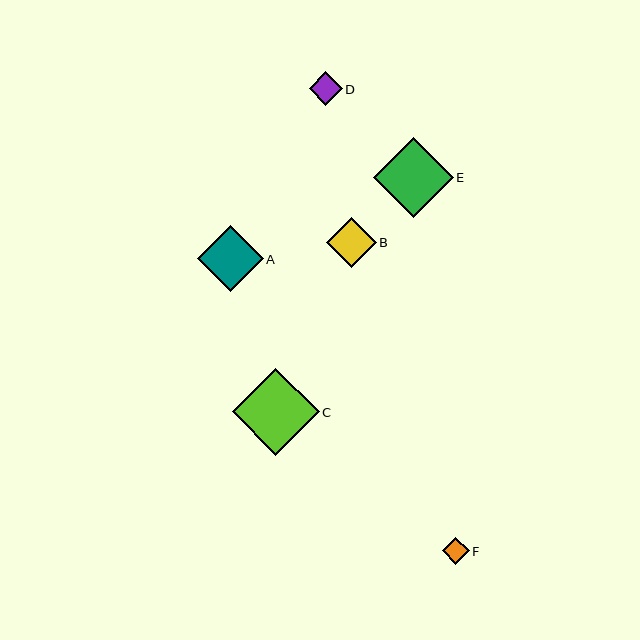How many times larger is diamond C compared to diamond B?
Diamond C is approximately 1.7 times the size of diamond B.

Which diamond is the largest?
Diamond C is the largest with a size of approximately 86 pixels.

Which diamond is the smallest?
Diamond F is the smallest with a size of approximately 27 pixels.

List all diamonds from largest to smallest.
From largest to smallest: C, E, A, B, D, F.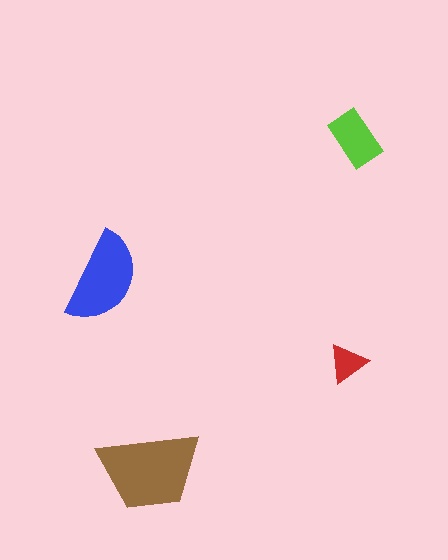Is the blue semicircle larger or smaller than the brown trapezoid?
Smaller.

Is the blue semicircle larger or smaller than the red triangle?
Larger.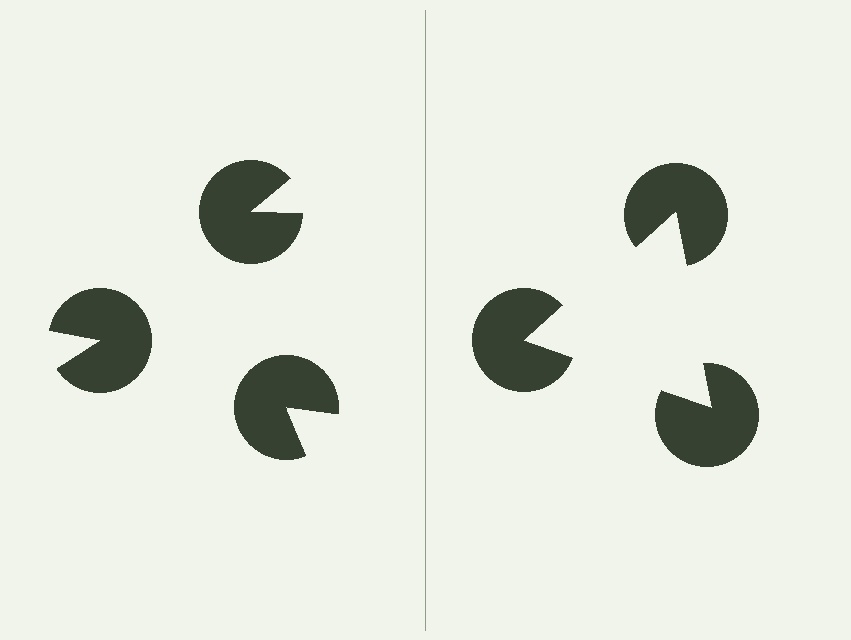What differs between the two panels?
The pac-man discs are positioned identically on both sides; only the wedge orientations differ. On the right they align to a triangle; on the left they are misaligned.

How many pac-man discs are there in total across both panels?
6 — 3 on each side.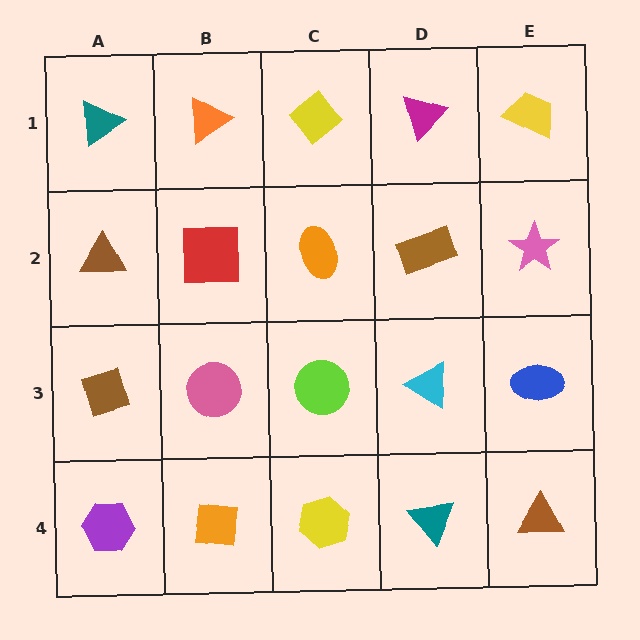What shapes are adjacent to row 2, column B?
An orange triangle (row 1, column B), a pink circle (row 3, column B), a brown triangle (row 2, column A), an orange ellipse (row 2, column C).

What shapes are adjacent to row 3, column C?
An orange ellipse (row 2, column C), a yellow hexagon (row 4, column C), a pink circle (row 3, column B), a cyan triangle (row 3, column D).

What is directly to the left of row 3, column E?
A cyan triangle.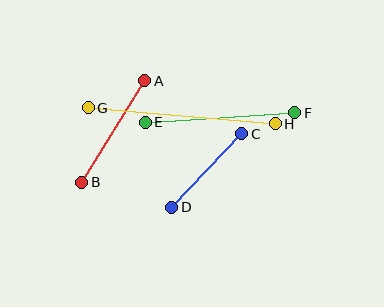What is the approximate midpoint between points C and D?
The midpoint is at approximately (207, 171) pixels.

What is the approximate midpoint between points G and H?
The midpoint is at approximately (182, 116) pixels.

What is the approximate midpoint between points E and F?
The midpoint is at approximately (220, 117) pixels.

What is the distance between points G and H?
The distance is approximately 187 pixels.